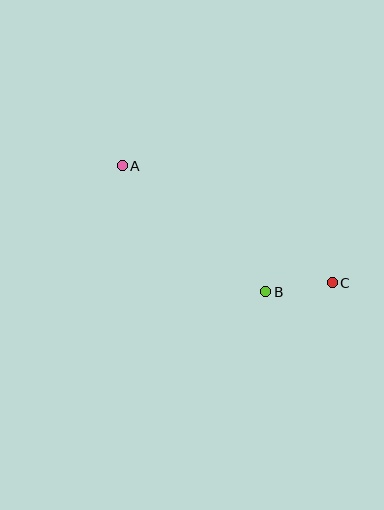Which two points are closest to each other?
Points B and C are closest to each other.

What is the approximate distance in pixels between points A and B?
The distance between A and B is approximately 191 pixels.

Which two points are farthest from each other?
Points A and C are farthest from each other.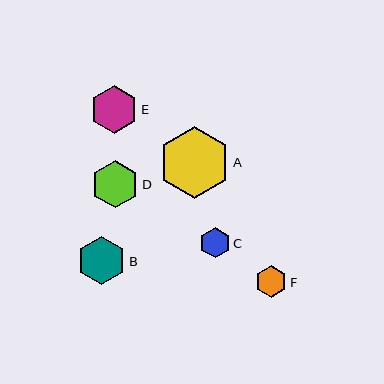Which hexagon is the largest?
Hexagon A is the largest with a size of approximately 71 pixels.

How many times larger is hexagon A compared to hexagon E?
Hexagon A is approximately 1.5 times the size of hexagon E.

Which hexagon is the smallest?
Hexagon C is the smallest with a size of approximately 30 pixels.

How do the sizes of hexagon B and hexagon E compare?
Hexagon B and hexagon E are approximately the same size.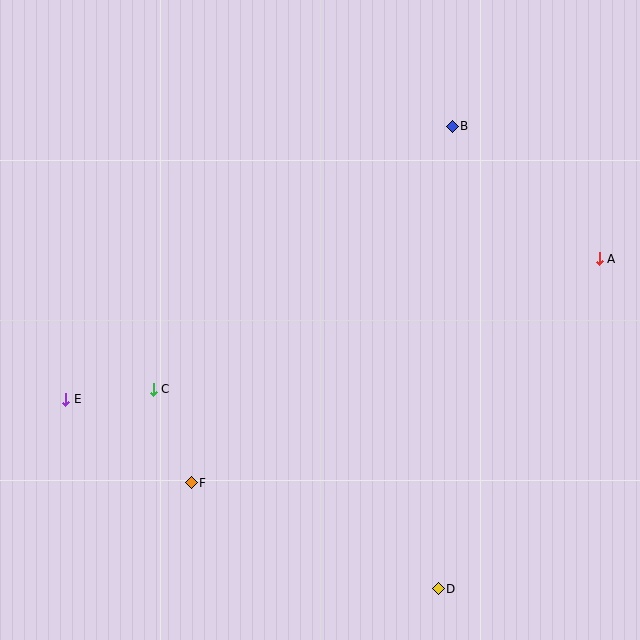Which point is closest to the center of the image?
Point C at (153, 389) is closest to the center.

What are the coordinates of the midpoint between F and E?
The midpoint between F and E is at (129, 441).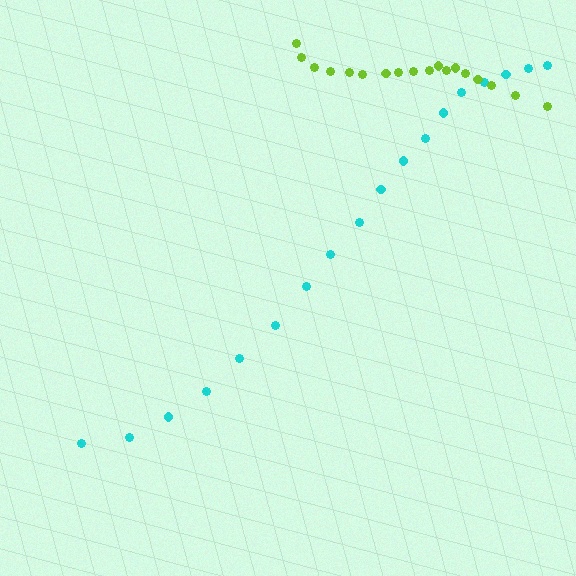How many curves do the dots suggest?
There are 2 distinct paths.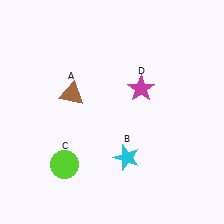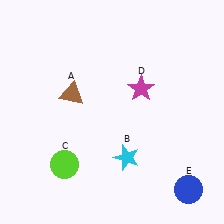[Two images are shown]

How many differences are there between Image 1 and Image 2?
There is 1 difference between the two images.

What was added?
A blue circle (E) was added in Image 2.